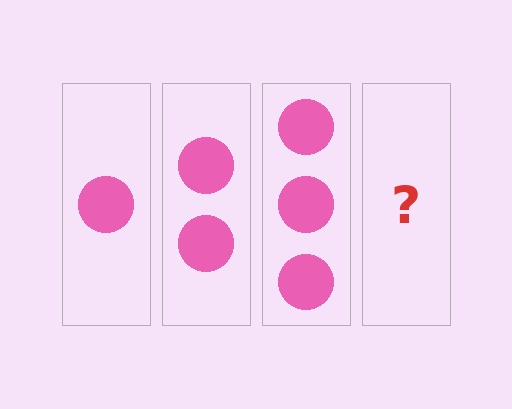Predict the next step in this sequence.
The next step is 4 circles.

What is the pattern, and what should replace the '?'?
The pattern is that each step adds one more circle. The '?' should be 4 circles.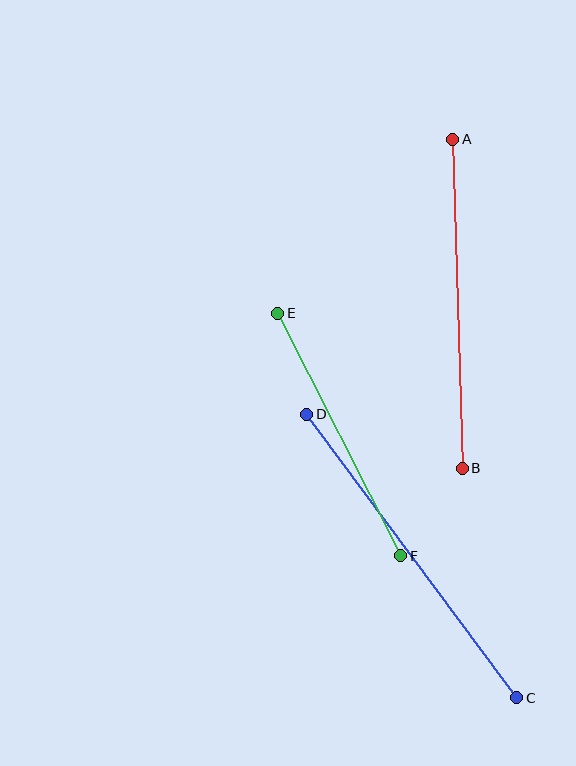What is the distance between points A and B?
The distance is approximately 329 pixels.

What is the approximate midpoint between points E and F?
The midpoint is at approximately (339, 434) pixels.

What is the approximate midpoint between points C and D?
The midpoint is at approximately (412, 556) pixels.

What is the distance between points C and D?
The distance is approximately 353 pixels.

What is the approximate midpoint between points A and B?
The midpoint is at approximately (458, 304) pixels.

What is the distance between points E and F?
The distance is approximately 272 pixels.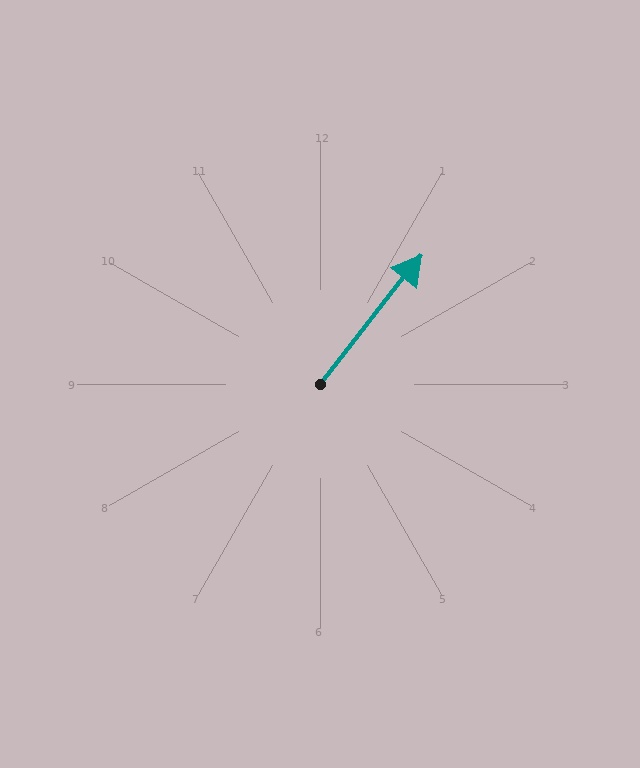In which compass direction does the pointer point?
Northeast.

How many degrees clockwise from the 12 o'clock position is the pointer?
Approximately 38 degrees.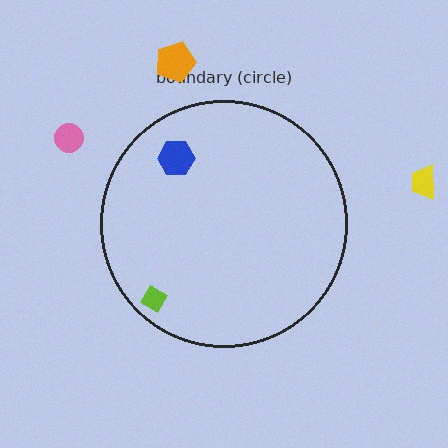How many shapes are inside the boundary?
2 inside, 3 outside.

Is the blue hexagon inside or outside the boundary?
Inside.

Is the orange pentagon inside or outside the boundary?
Outside.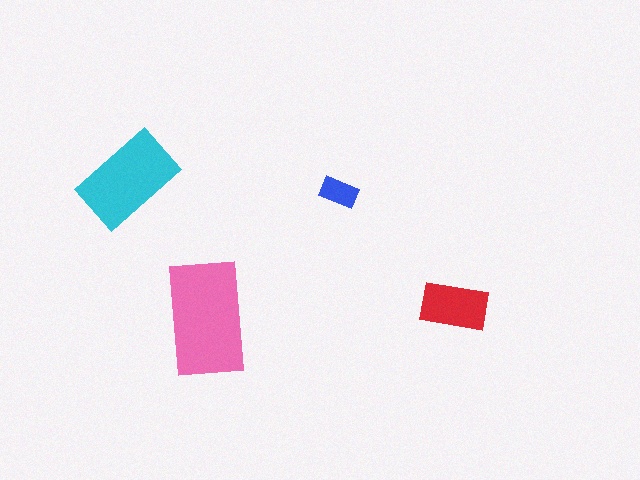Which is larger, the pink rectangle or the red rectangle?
The pink one.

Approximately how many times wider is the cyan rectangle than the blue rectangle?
About 2.5 times wider.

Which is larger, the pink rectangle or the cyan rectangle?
The pink one.